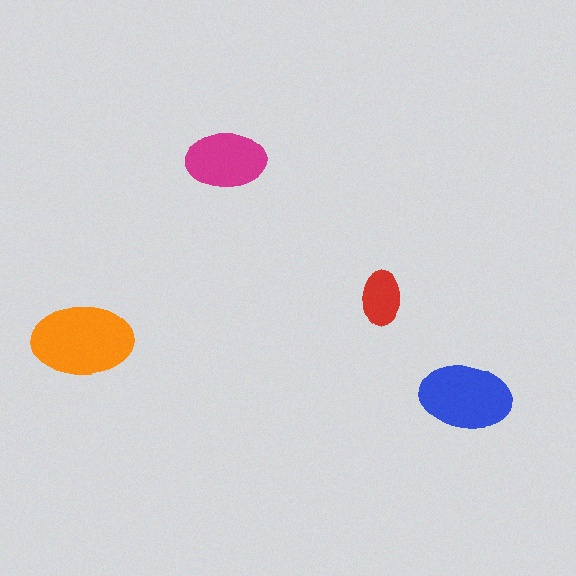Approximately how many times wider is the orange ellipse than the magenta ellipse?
About 1.5 times wider.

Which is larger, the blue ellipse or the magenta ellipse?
The blue one.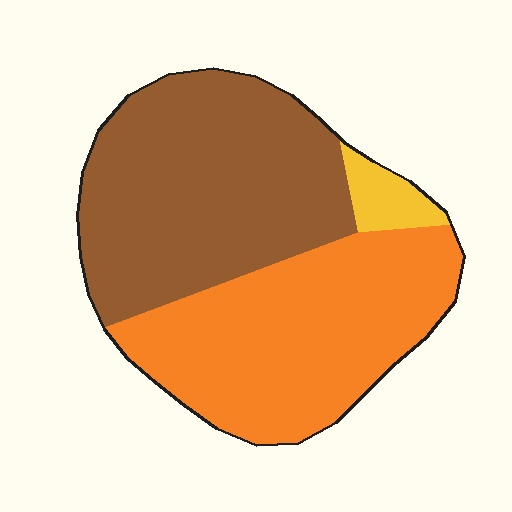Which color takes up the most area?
Brown, at roughly 50%.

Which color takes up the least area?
Yellow, at roughly 5%.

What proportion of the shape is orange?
Orange covers around 45% of the shape.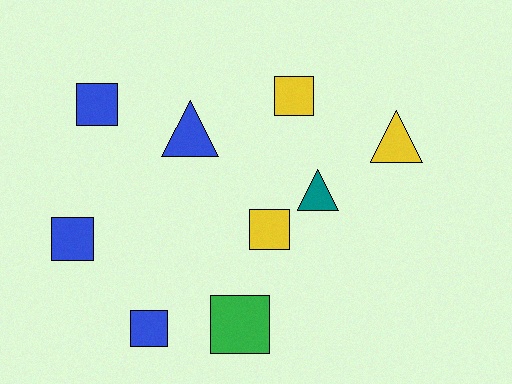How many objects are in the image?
There are 9 objects.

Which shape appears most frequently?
Square, with 6 objects.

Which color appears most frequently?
Blue, with 4 objects.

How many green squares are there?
There is 1 green square.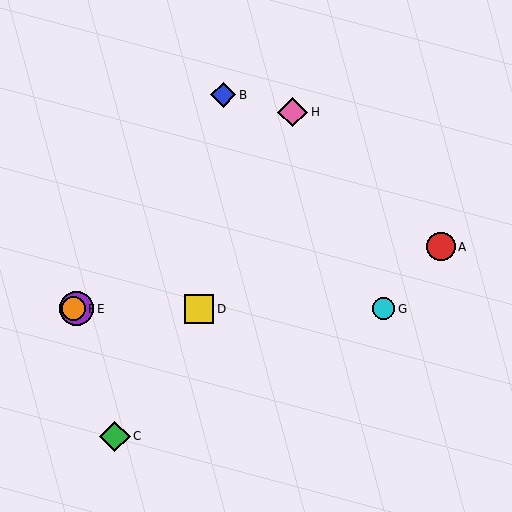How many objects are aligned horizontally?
4 objects (D, E, F, G) are aligned horizontally.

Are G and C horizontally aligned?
No, G is at y≈309 and C is at y≈436.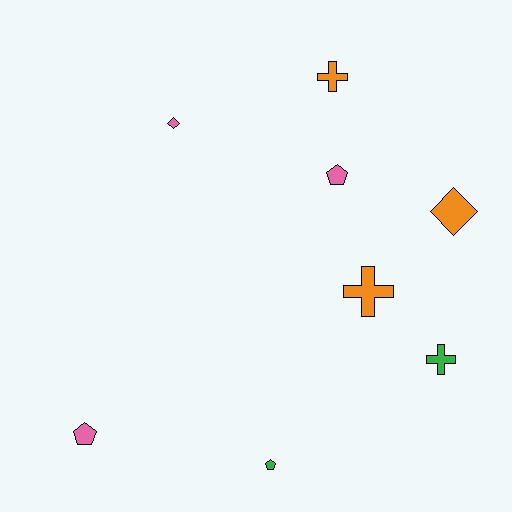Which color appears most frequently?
Pink, with 3 objects.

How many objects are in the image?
There are 8 objects.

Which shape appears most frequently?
Cross, with 3 objects.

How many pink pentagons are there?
There are 2 pink pentagons.